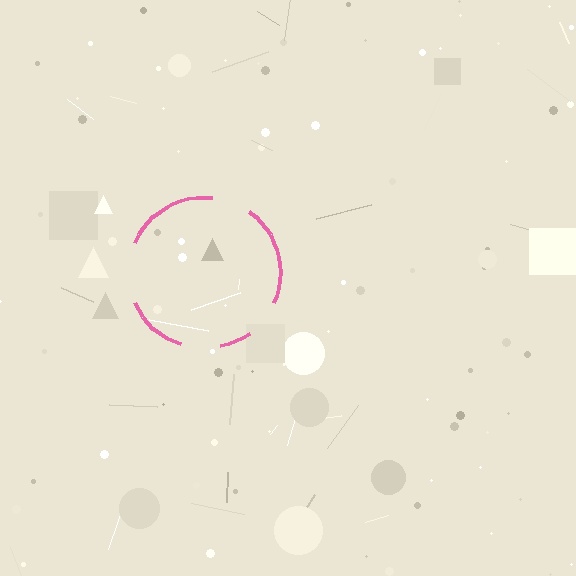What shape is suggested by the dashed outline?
The dashed outline suggests a circle.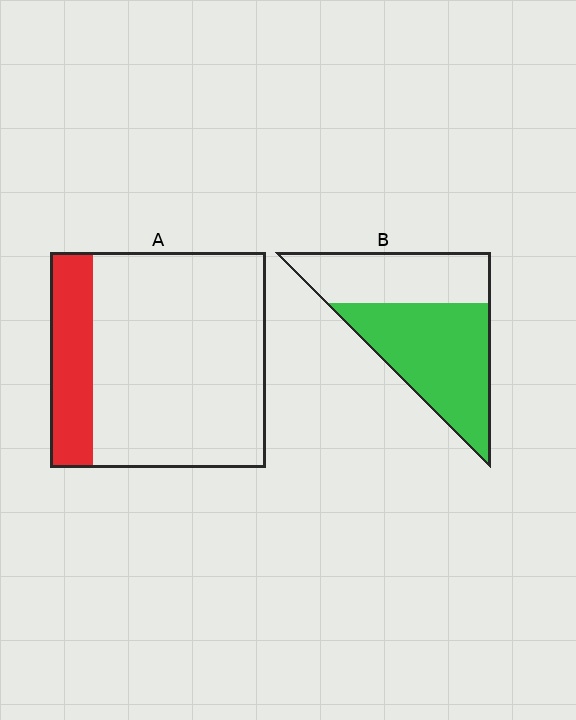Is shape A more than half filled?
No.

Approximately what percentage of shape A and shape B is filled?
A is approximately 20% and B is approximately 60%.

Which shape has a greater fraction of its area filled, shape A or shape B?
Shape B.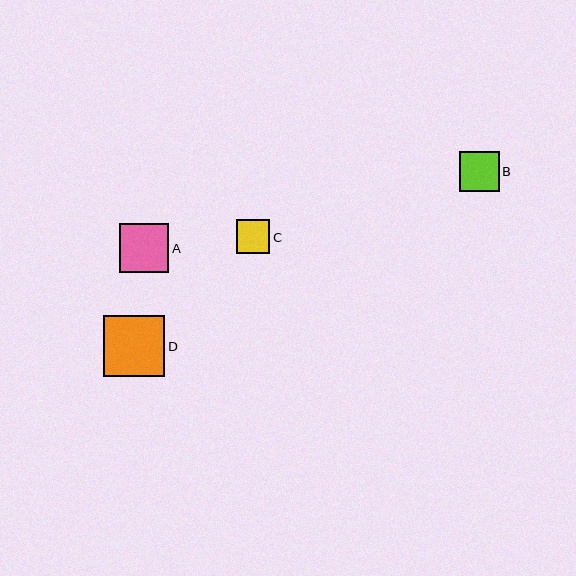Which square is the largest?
Square D is the largest with a size of approximately 61 pixels.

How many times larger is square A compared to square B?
Square A is approximately 1.2 times the size of square B.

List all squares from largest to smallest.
From largest to smallest: D, A, B, C.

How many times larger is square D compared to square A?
Square D is approximately 1.2 times the size of square A.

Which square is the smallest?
Square C is the smallest with a size of approximately 33 pixels.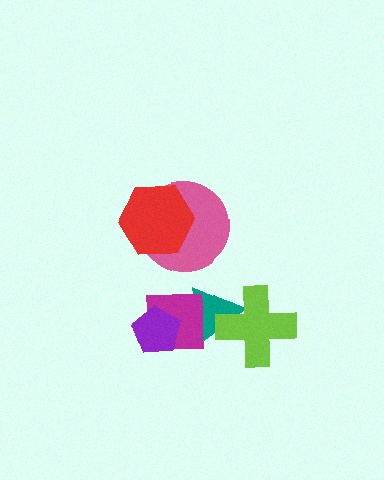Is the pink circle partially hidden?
Yes, it is partially covered by another shape.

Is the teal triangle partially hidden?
Yes, it is partially covered by another shape.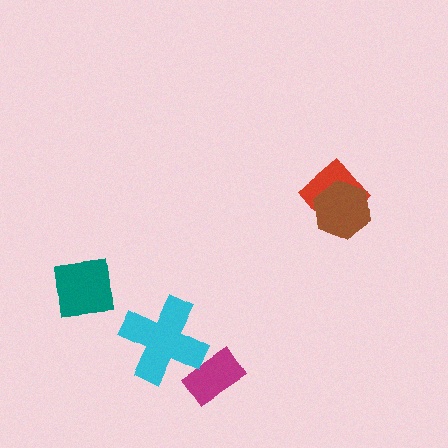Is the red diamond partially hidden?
Yes, it is partially covered by another shape.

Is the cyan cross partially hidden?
No, no other shape covers it.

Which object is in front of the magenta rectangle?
The cyan cross is in front of the magenta rectangle.